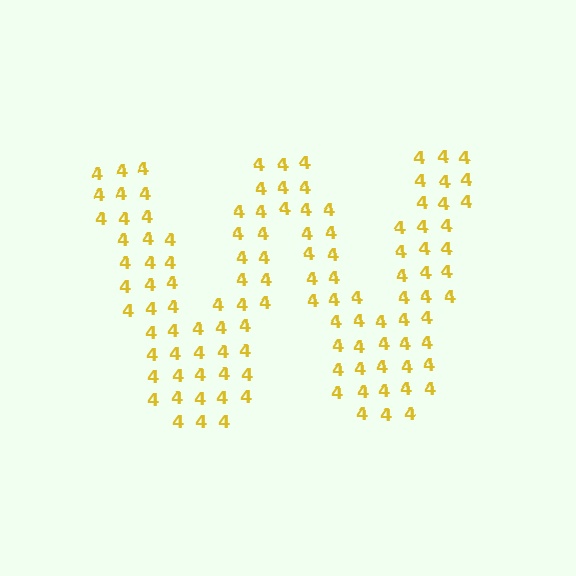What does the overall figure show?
The overall figure shows the letter W.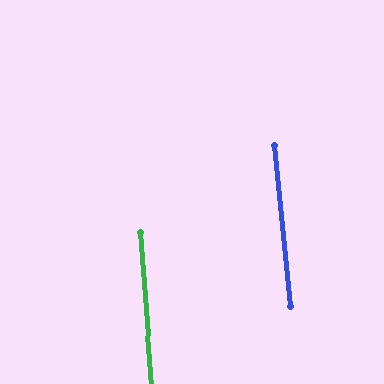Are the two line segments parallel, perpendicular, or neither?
Parallel — their directions differ by only 0.9°.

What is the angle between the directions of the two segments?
Approximately 1 degree.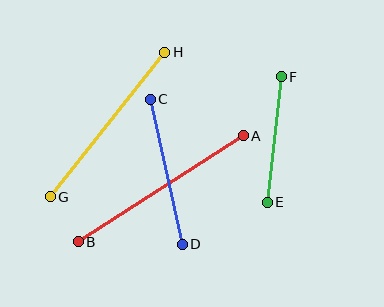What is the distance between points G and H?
The distance is approximately 185 pixels.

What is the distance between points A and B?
The distance is approximately 196 pixels.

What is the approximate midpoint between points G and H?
The midpoint is at approximately (107, 124) pixels.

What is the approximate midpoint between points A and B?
The midpoint is at approximately (161, 189) pixels.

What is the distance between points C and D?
The distance is approximately 148 pixels.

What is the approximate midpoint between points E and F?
The midpoint is at approximately (274, 139) pixels.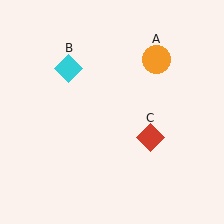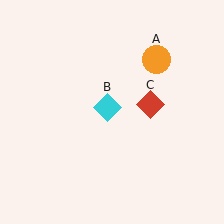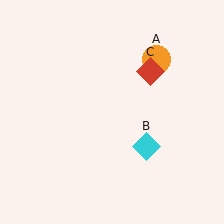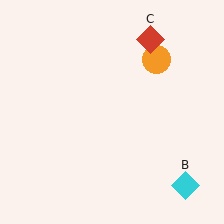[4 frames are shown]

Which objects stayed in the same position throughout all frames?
Orange circle (object A) remained stationary.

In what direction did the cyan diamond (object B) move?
The cyan diamond (object B) moved down and to the right.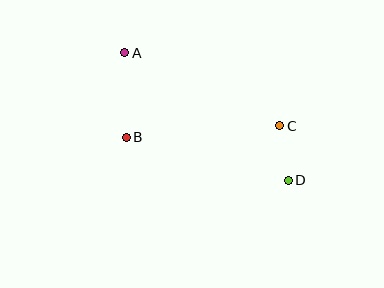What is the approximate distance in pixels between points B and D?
The distance between B and D is approximately 168 pixels.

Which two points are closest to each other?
Points C and D are closest to each other.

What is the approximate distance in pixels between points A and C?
The distance between A and C is approximately 171 pixels.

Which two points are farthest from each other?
Points A and D are farthest from each other.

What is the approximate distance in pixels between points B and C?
The distance between B and C is approximately 154 pixels.